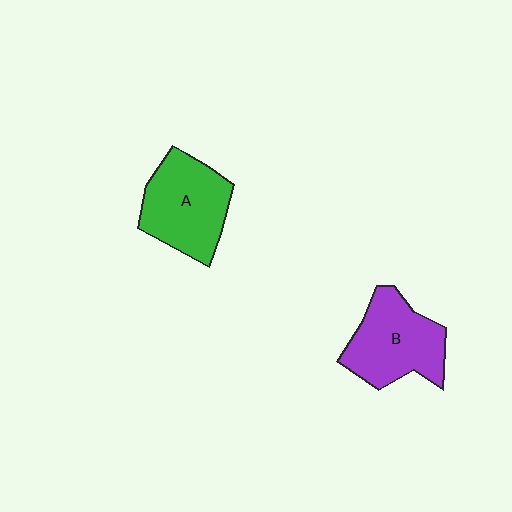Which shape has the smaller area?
Shape B (purple).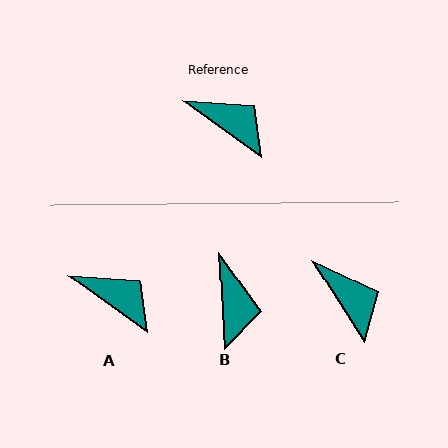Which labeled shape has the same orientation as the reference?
A.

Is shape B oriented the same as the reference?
No, it is off by about 51 degrees.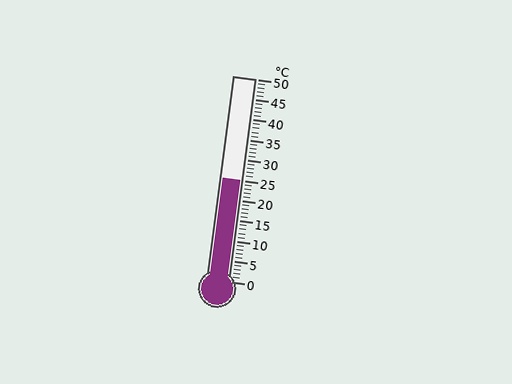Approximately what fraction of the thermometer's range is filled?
The thermometer is filled to approximately 50% of its range.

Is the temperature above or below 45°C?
The temperature is below 45°C.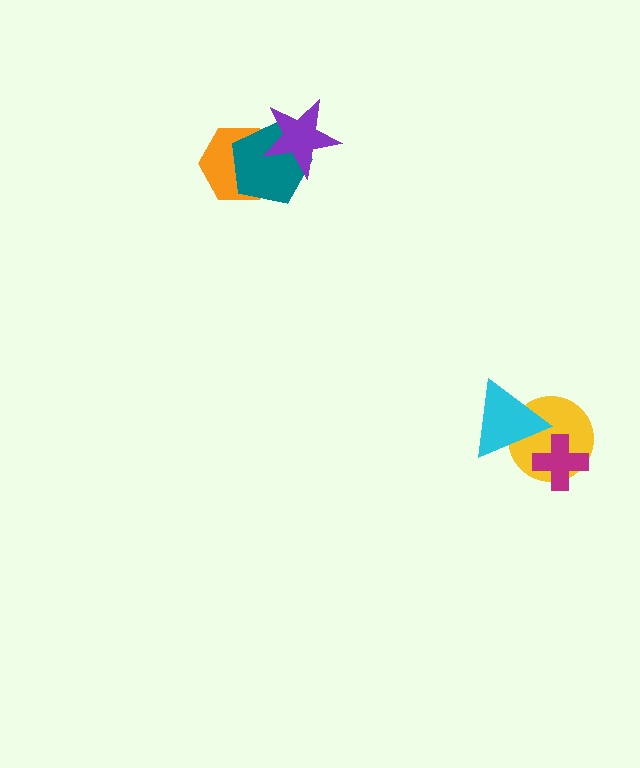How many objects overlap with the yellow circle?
2 objects overlap with the yellow circle.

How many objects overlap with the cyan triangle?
1 object overlaps with the cyan triangle.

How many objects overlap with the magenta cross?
1 object overlaps with the magenta cross.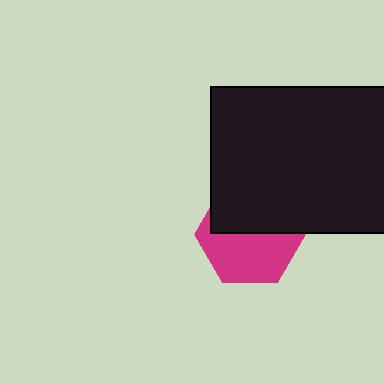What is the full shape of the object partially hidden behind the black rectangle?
The partially hidden object is a magenta hexagon.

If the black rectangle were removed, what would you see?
You would see the complete magenta hexagon.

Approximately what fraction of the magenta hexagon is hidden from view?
Roughly 46% of the magenta hexagon is hidden behind the black rectangle.